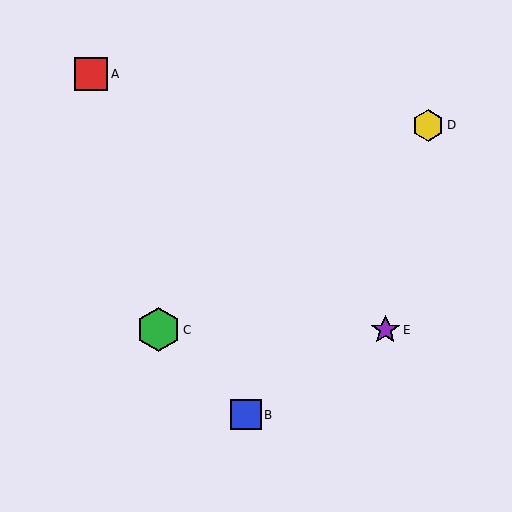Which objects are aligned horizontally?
Objects C, E are aligned horizontally.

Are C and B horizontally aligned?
No, C is at y≈330 and B is at y≈415.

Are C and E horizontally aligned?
Yes, both are at y≈330.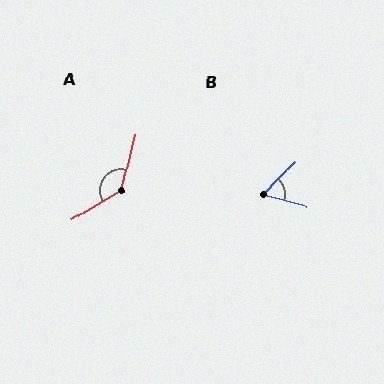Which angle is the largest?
A, at approximately 135 degrees.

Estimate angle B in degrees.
Approximately 60 degrees.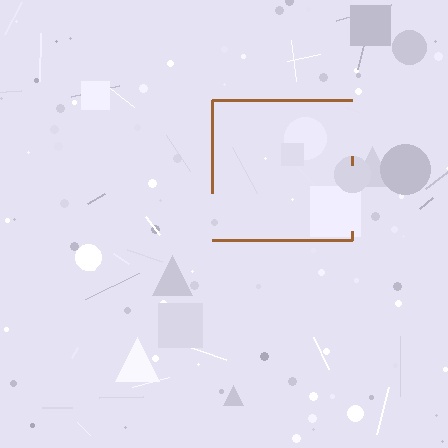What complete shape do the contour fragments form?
The contour fragments form a square.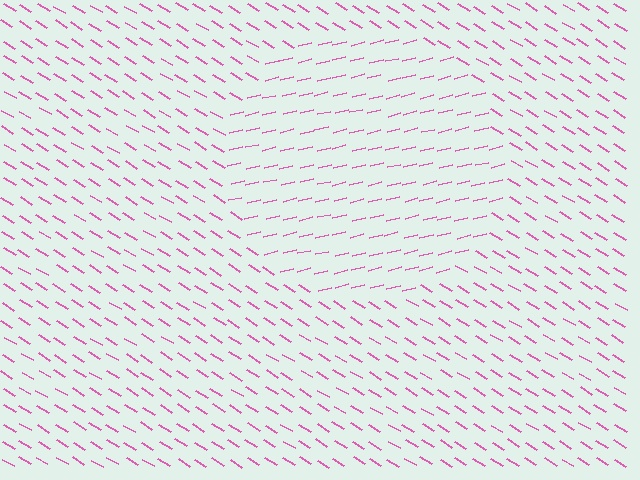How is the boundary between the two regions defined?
The boundary is defined purely by a change in line orientation (approximately 45 degrees difference). All lines are the same color and thickness.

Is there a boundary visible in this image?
Yes, there is a texture boundary formed by a change in line orientation.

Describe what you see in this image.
The image is filled with small pink line segments. A circle region in the image has lines oriented differently from the surrounding lines, creating a visible texture boundary.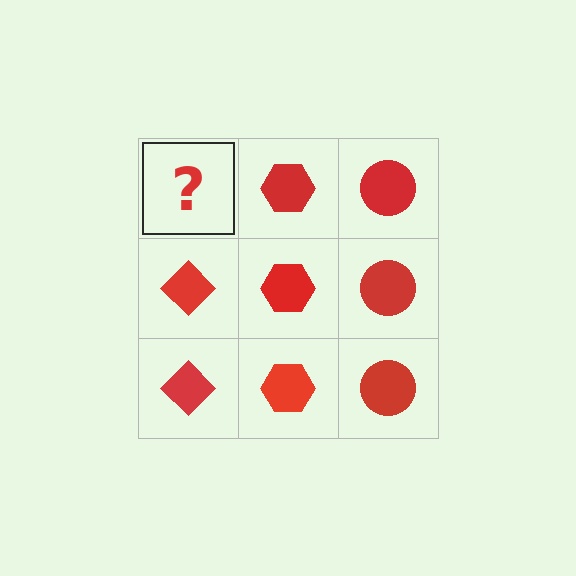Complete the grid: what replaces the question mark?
The question mark should be replaced with a red diamond.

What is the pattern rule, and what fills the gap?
The rule is that each column has a consistent shape. The gap should be filled with a red diamond.